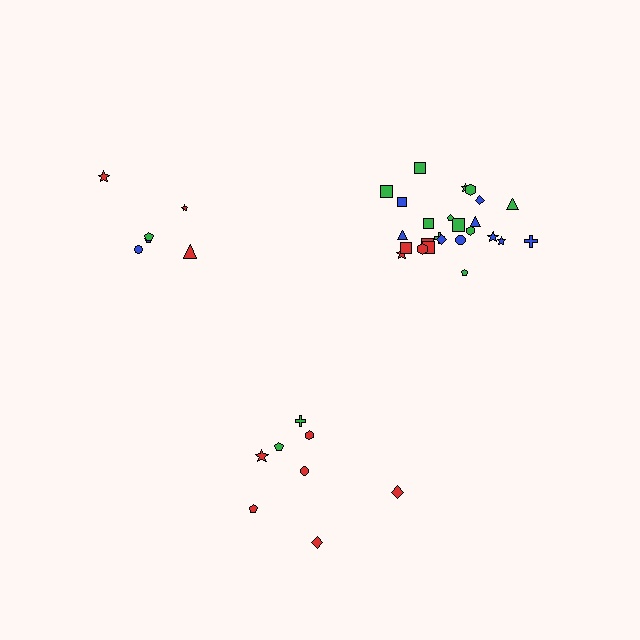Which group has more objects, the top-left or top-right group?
The top-right group.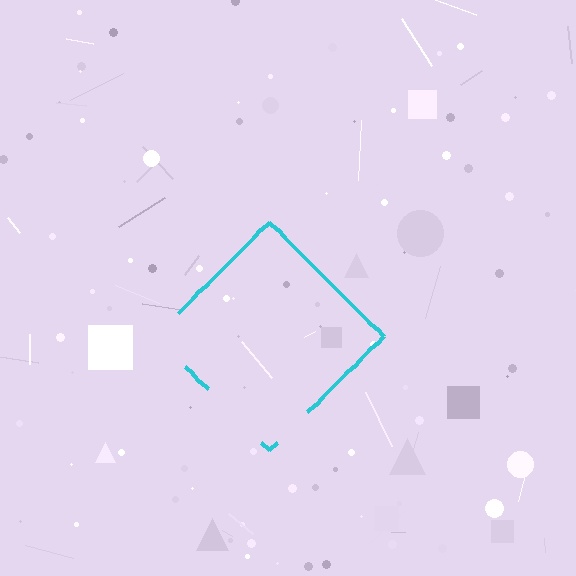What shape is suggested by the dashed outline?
The dashed outline suggests a diamond.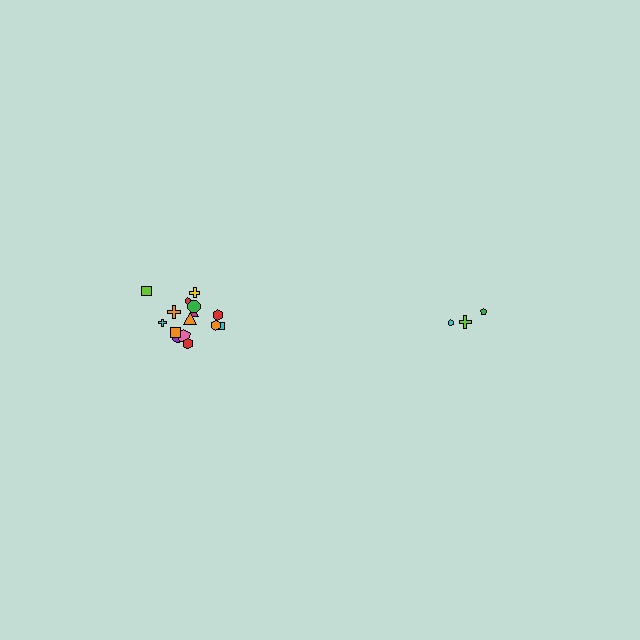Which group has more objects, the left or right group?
The left group.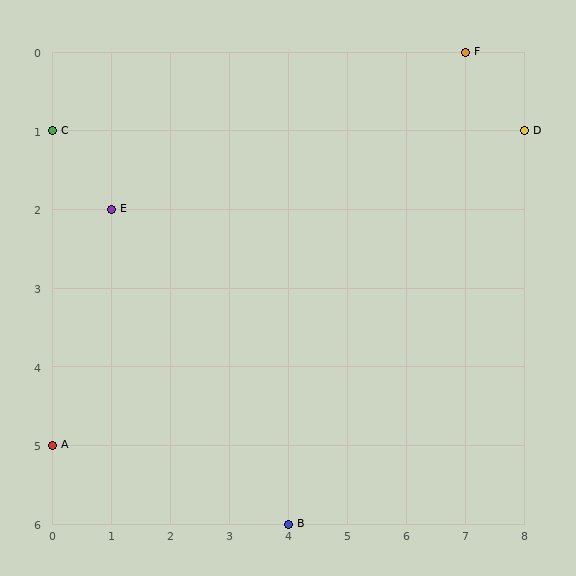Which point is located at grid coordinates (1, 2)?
Point E is at (1, 2).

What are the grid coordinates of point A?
Point A is at grid coordinates (0, 5).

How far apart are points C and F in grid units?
Points C and F are 7 columns and 1 row apart (about 7.1 grid units diagonally).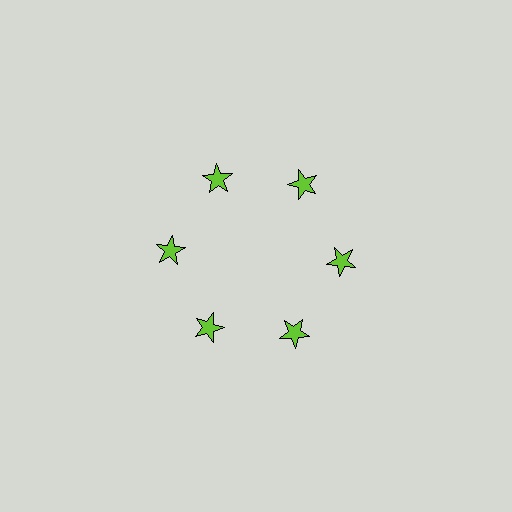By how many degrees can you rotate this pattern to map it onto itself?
The pattern maps onto itself every 60 degrees of rotation.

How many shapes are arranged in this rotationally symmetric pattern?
There are 6 shapes, arranged in 6 groups of 1.